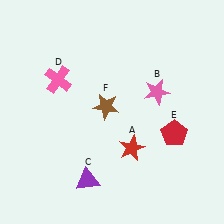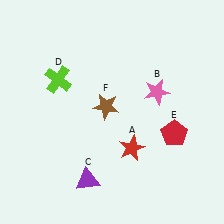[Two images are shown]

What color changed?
The cross (D) changed from pink in Image 1 to lime in Image 2.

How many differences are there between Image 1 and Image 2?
There is 1 difference between the two images.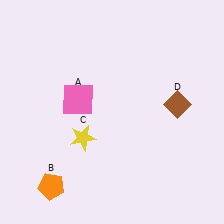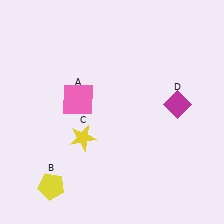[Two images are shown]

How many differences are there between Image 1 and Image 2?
There are 2 differences between the two images.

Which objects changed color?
B changed from orange to yellow. D changed from brown to magenta.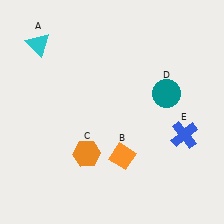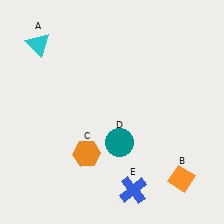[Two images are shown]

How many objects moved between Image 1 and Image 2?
3 objects moved between the two images.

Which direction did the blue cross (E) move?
The blue cross (E) moved down.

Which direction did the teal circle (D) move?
The teal circle (D) moved down.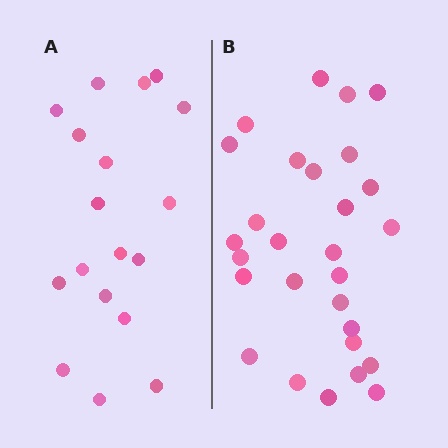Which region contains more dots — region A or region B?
Region B (the right region) has more dots.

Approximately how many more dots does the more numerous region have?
Region B has roughly 10 or so more dots than region A.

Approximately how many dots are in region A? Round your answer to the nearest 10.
About 20 dots. (The exact count is 18, which rounds to 20.)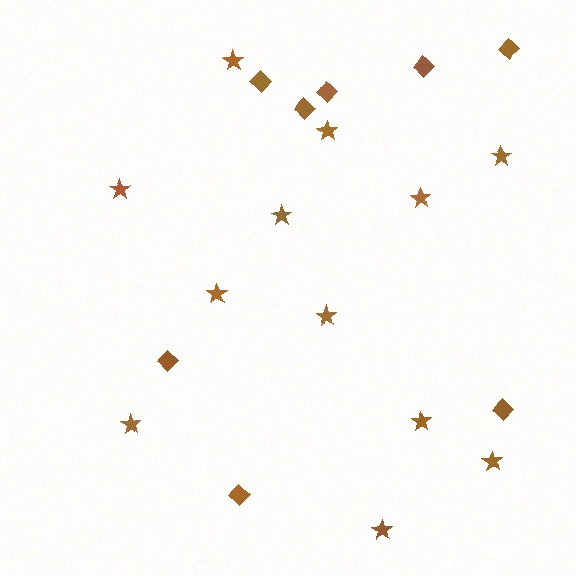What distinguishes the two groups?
There are 2 groups: one group of diamonds (8) and one group of stars (12).